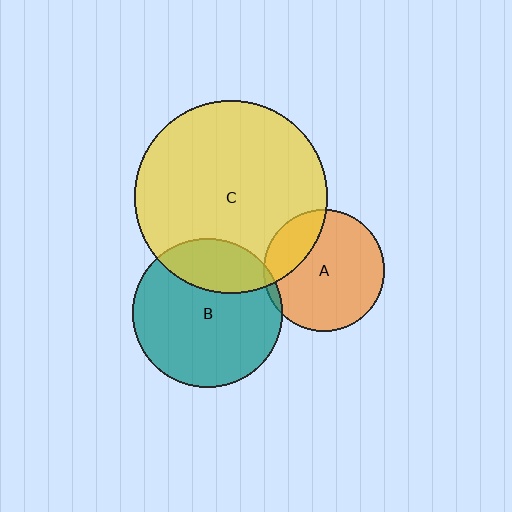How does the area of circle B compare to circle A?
Approximately 1.5 times.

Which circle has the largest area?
Circle C (yellow).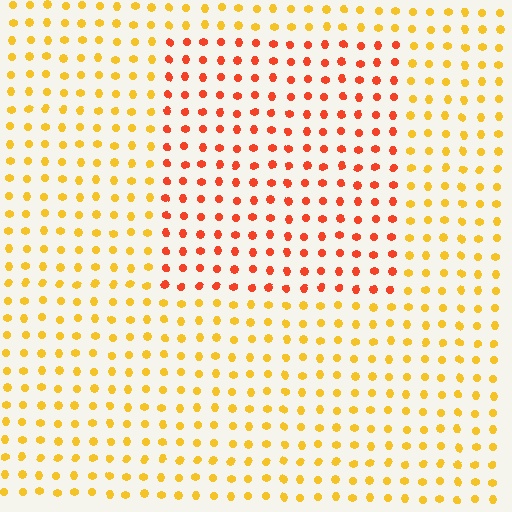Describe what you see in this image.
The image is filled with small yellow elements in a uniform arrangement. A rectangle-shaped region is visible where the elements are tinted to a slightly different hue, forming a subtle color boundary.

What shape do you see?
I see a rectangle.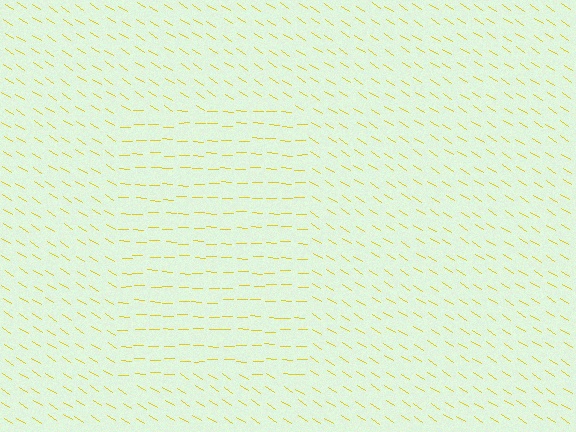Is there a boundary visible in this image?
Yes, there is a texture boundary formed by a change in line orientation.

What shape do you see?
I see a rectangle.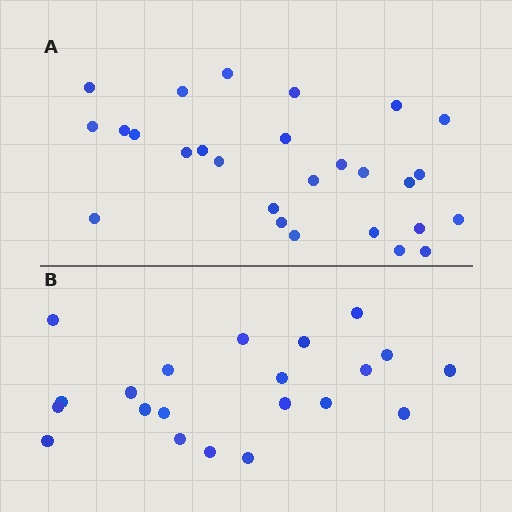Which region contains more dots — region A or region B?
Region A (the top region) has more dots.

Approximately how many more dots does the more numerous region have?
Region A has about 6 more dots than region B.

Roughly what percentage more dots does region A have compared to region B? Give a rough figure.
About 30% more.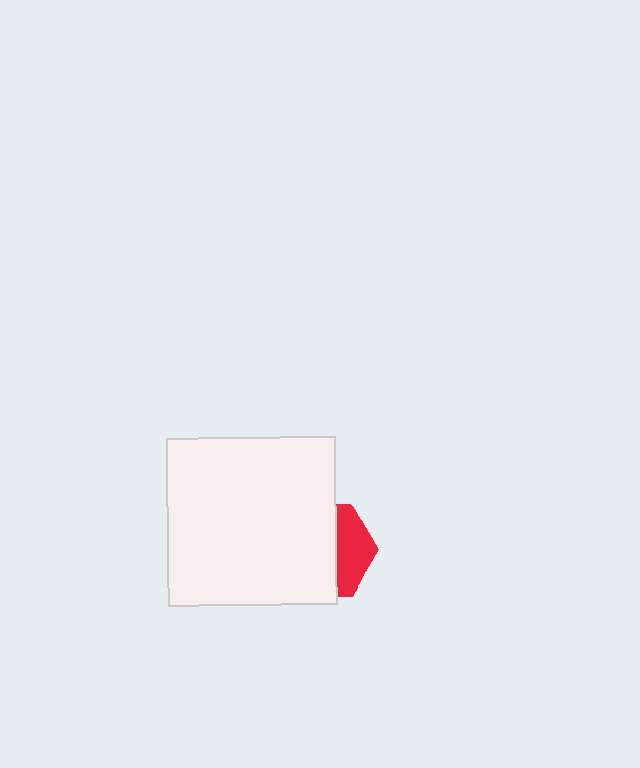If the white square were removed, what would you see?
You would see the complete red hexagon.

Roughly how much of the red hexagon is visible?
A small part of it is visible (roughly 35%).